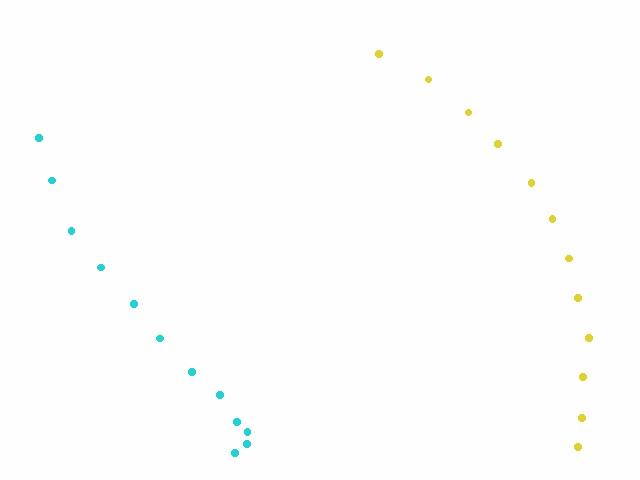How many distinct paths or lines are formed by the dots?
There are 2 distinct paths.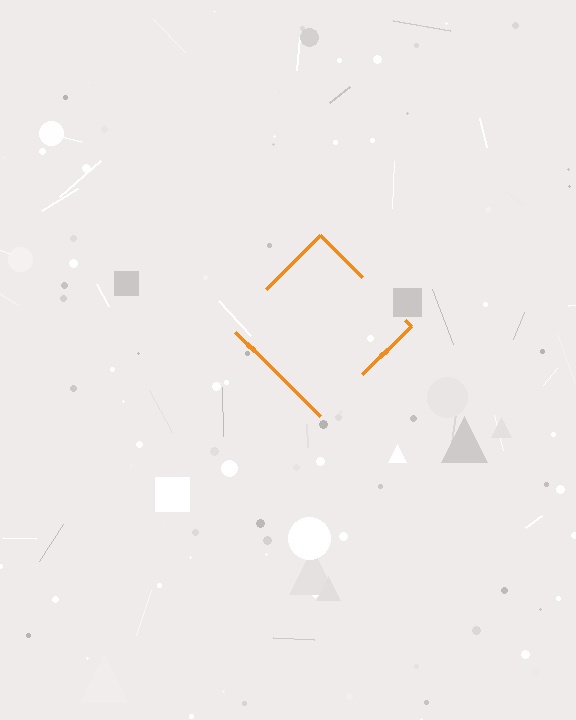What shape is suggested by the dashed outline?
The dashed outline suggests a diamond.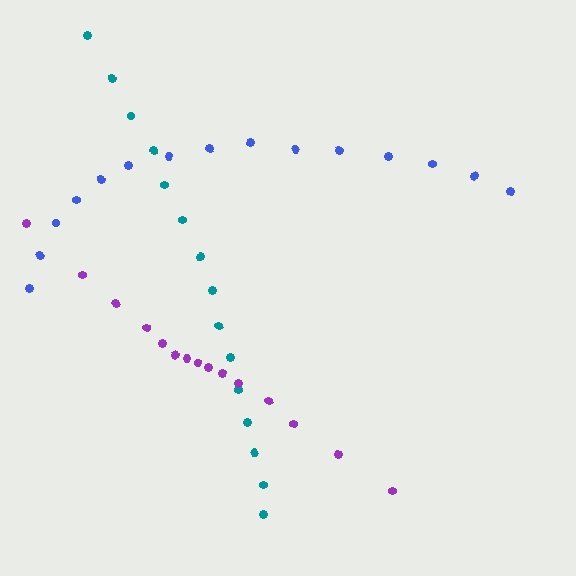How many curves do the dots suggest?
There are 3 distinct paths.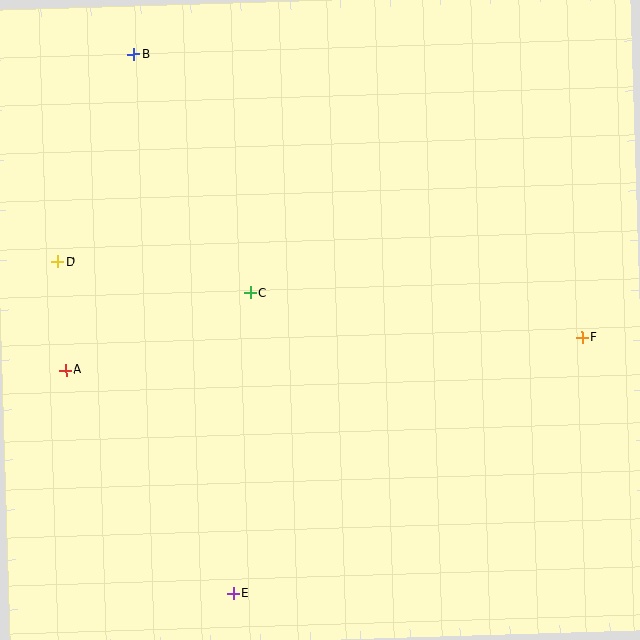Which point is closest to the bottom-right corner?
Point F is closest to the bottom-right corner.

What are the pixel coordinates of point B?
Point B is at (134, 54).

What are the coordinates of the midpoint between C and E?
The midpoint between C and E is at (242, 443).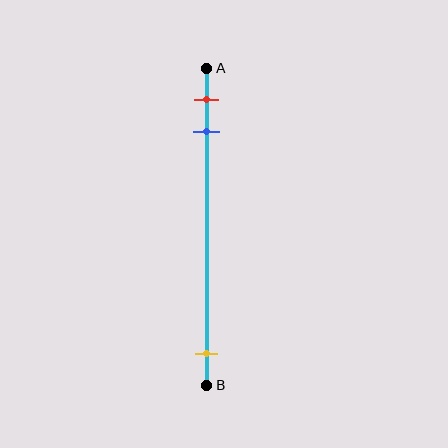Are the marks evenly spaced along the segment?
No, the marks are not evenly spaced.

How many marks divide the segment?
There are 3 marks dividing the segment.